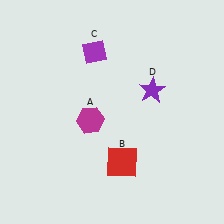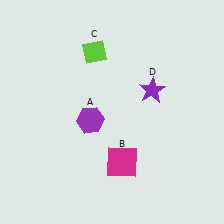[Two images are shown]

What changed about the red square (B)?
In Image 1, B is red. In Image 2, it changed to magenta.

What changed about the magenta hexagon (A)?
In Image 1, A is magenta. In Image 2, it changed to purple.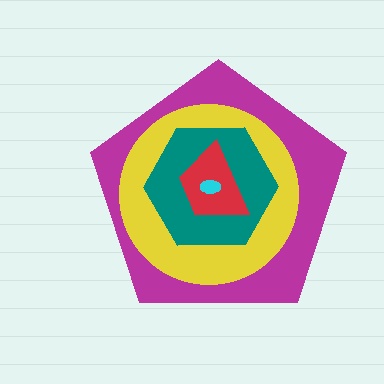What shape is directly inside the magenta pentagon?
The yellow circle.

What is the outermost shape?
The magenta pentagon.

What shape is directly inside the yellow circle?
The teal hexagon.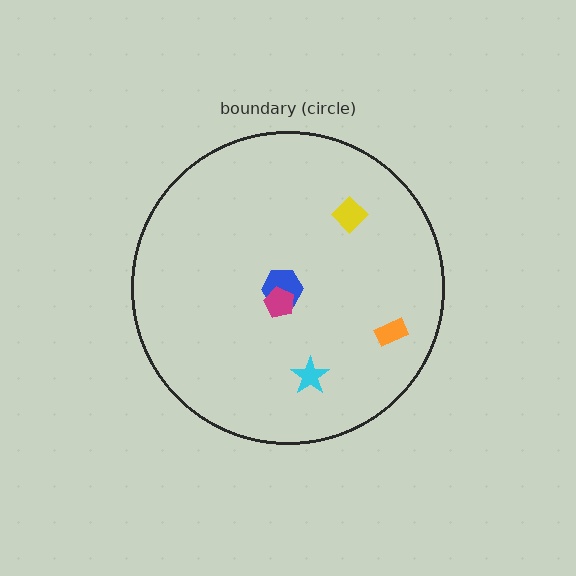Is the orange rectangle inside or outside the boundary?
Inside.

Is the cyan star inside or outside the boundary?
Inside.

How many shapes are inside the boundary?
5 inside, 0 outside.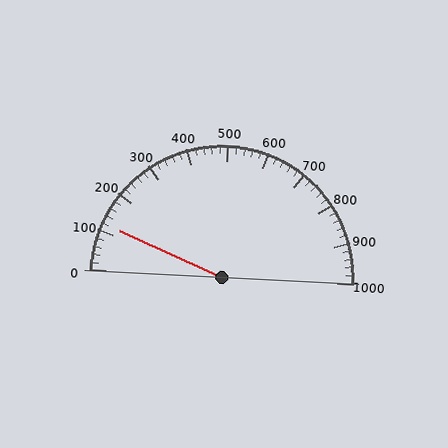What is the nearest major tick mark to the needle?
The nearest major tick mark is 100.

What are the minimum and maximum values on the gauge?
The gauge ranges from 0 to 1000.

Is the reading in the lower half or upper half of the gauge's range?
The reading is in the lower half of the range (0 to 1000).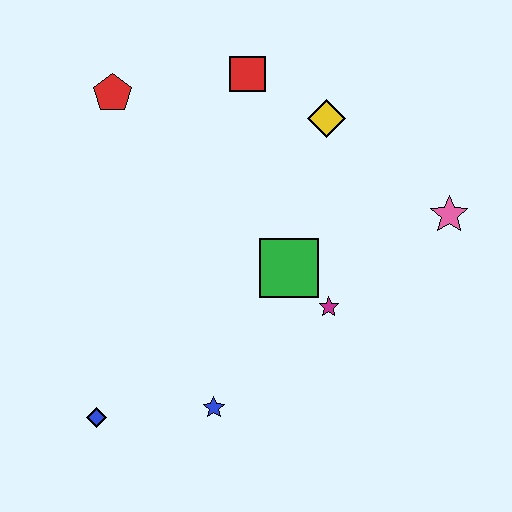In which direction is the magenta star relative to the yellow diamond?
The magenta star is below the yellow diamond.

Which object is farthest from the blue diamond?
The pink star is farthest from the blue diamond.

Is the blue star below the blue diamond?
No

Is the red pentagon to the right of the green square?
No